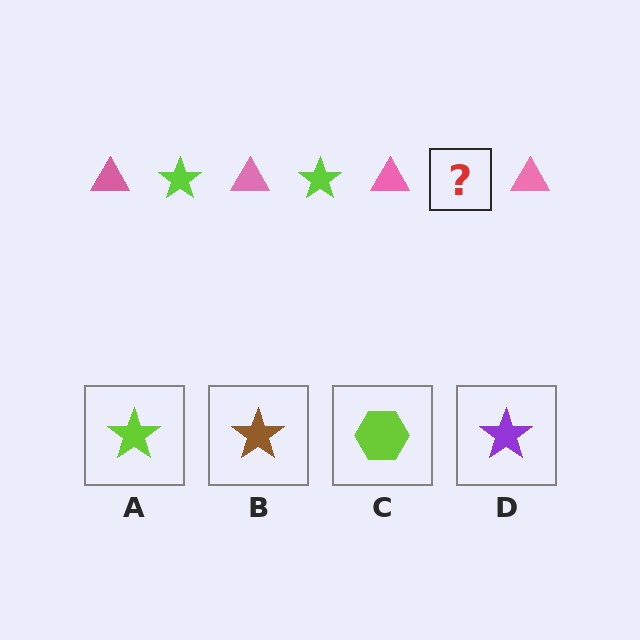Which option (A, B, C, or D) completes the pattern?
A.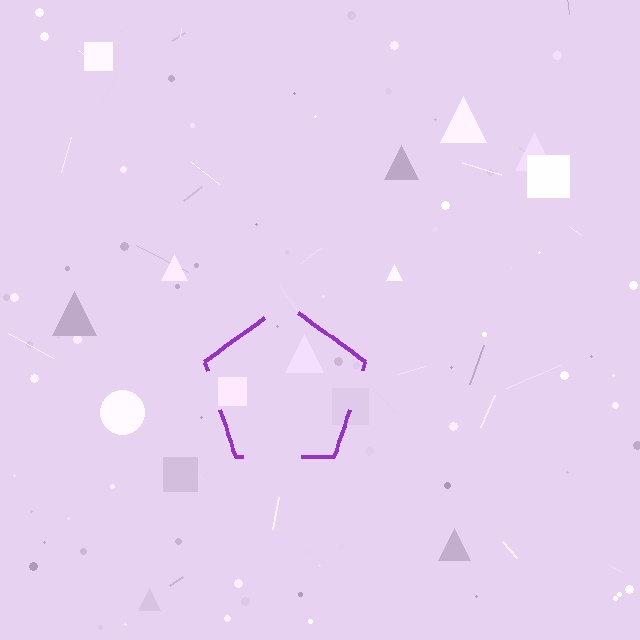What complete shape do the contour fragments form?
The contour fragments form a pentagon.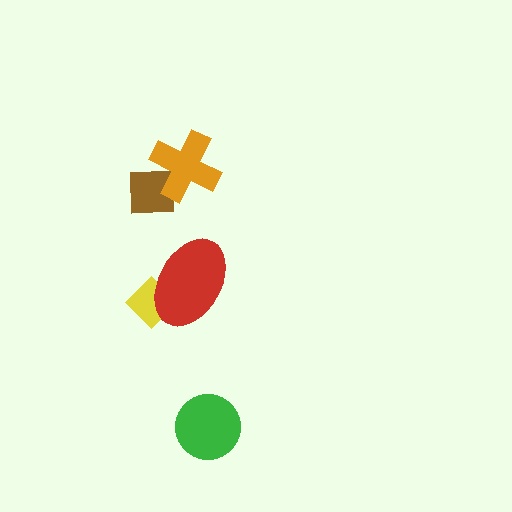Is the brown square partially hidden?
Yes, it is partially covered by another shape.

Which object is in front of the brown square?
The orange cross is in front of the brown square.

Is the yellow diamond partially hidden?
Yes, it is partially covered by another shape.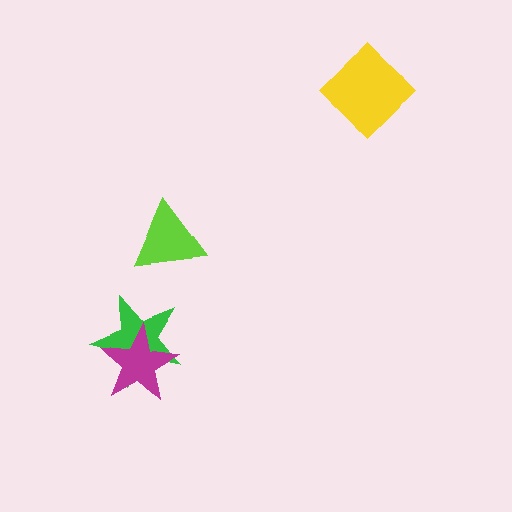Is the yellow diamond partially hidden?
No, no other shape covers it.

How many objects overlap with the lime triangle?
0 objects overlap with the lime triangle.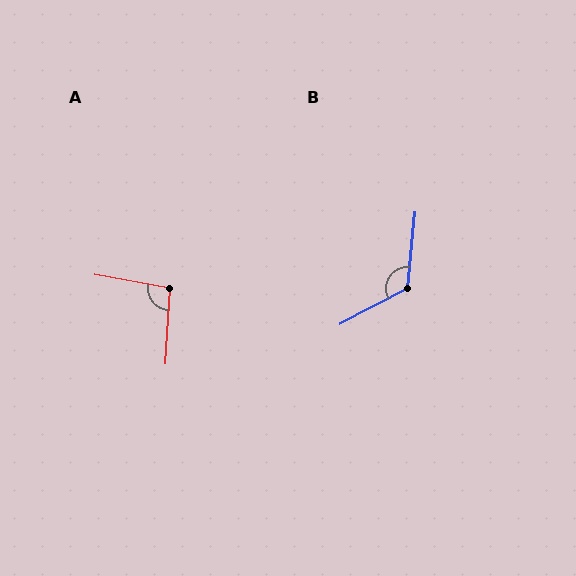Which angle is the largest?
B, at approximately 123 degrees.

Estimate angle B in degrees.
Approximately 123 degrees.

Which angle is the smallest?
A, at approximately 97 degrees.